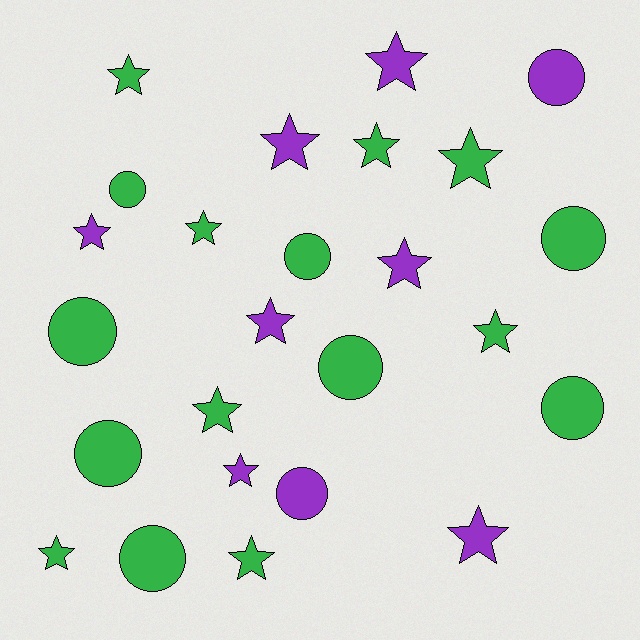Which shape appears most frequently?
Star, with 15 objects.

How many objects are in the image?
There are 25 objects.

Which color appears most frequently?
Green, with 16 objects.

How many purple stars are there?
There are 7 purple stars.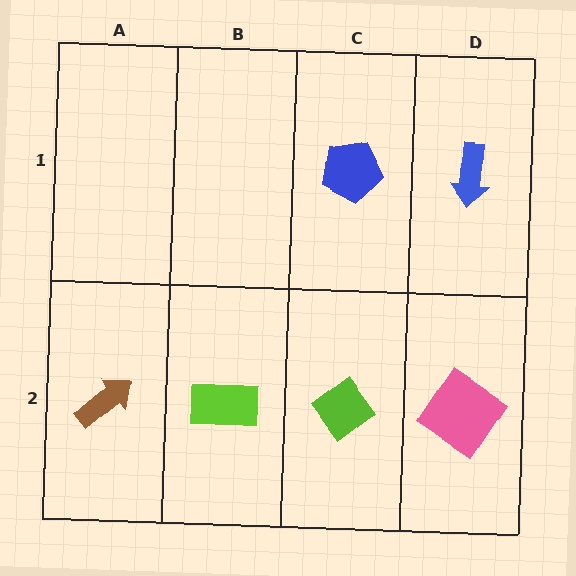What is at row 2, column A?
A brown arrow.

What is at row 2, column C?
A lime diamond.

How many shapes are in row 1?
2 shapes.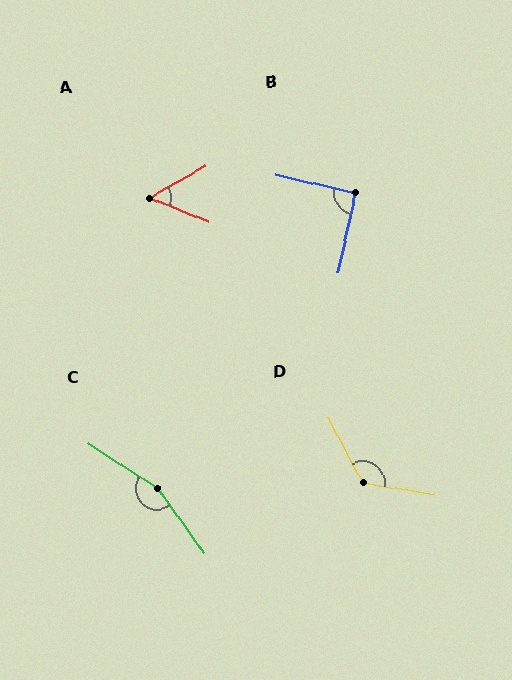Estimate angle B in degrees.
Approximately 90 degrees.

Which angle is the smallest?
A, at approximately 52 degrees.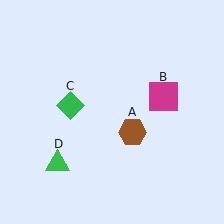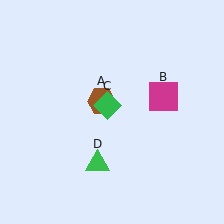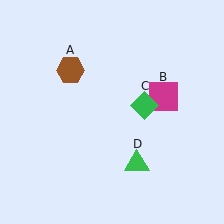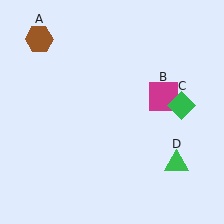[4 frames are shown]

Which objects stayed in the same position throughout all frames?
Magenta square (object B) remained stationary.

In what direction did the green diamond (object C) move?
The green diamond (object C) moved right.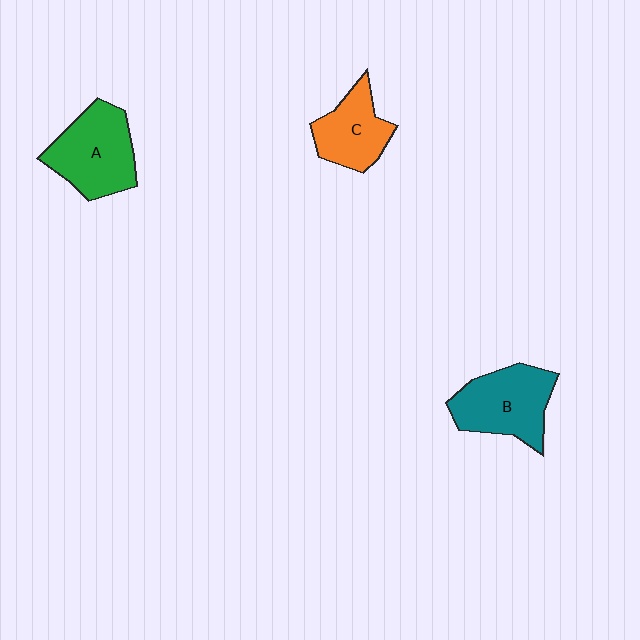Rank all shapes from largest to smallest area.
From largest to smallest: A (green), B (teal), C (orange).